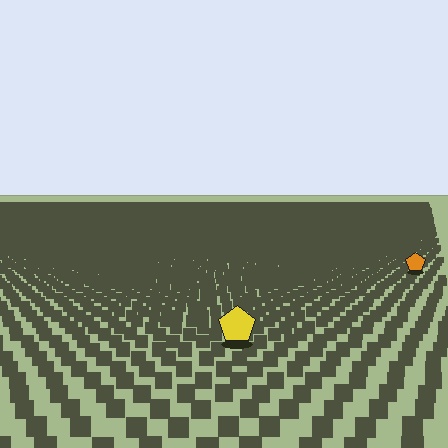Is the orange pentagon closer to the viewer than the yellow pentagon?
No. The yellow pentagon is closer — you can tell from the texture gradient: the ground texture is coarser near it.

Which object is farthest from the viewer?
The orange pentagon is farthest from the viewer. It appears smaller and the ground texture around it is denser.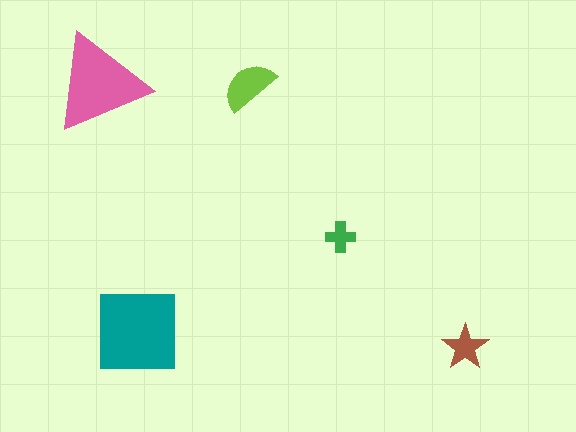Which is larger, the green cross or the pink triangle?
The pink triangle.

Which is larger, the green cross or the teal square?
The teal square.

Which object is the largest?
The teal square.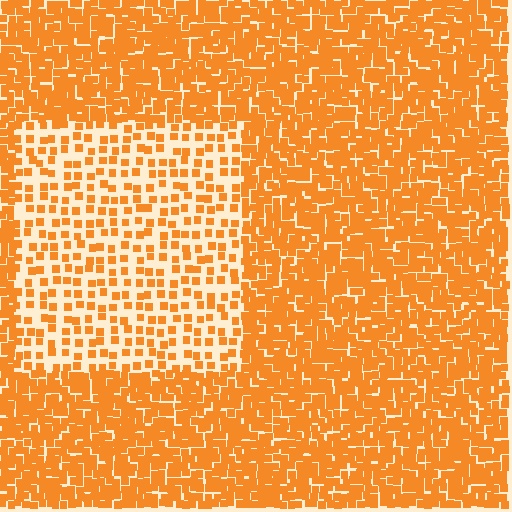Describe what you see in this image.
The image contains small orange elements arranged at two different densities. A rectangle-shaped region is visible where the elements are less densely packed than the surrounding area.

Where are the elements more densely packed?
The elements are more densely packed outside the rectangle boundary.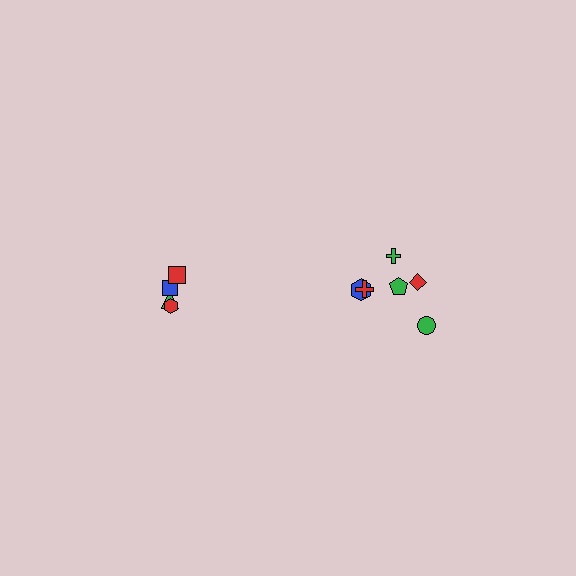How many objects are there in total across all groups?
There are 10 objects.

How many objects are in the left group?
There are 4 objects.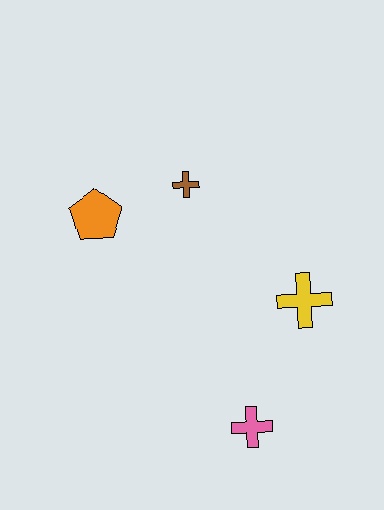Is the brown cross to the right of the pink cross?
No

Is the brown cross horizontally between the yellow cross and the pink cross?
No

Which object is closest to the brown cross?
The orange pentagon is closest to the brown cross.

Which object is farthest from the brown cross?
The pink cross is farthest from the brown cross.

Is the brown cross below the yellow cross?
No